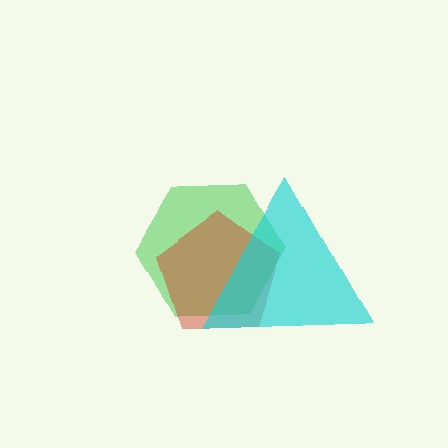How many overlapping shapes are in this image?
There are 3 overlapping shapes in the image.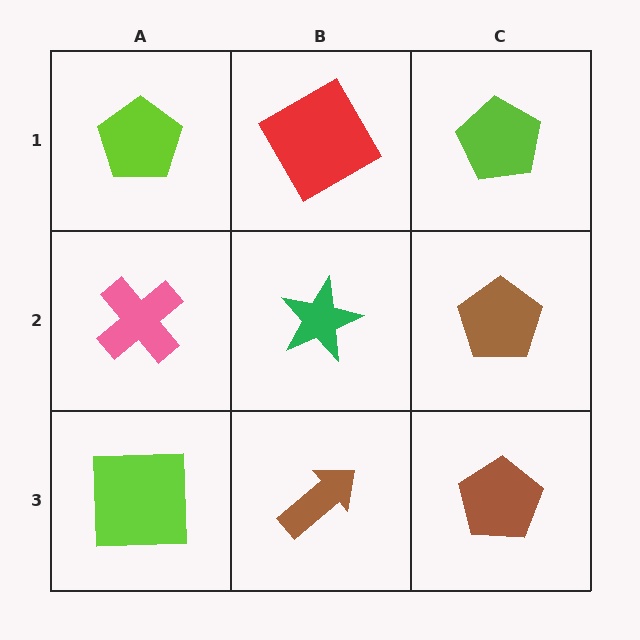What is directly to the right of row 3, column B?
A brown pentagon.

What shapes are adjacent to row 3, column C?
A brown pentagon (row 2, column C), a brown arrow (row 3, column B).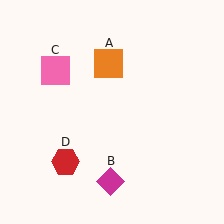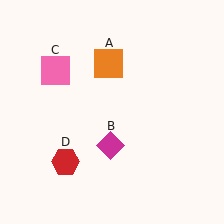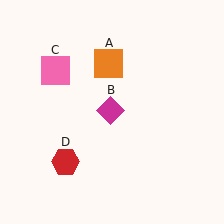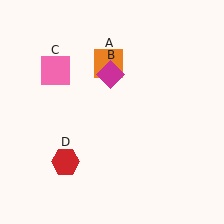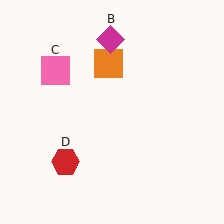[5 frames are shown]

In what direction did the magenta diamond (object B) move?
The magenta diamond (object B) moved up.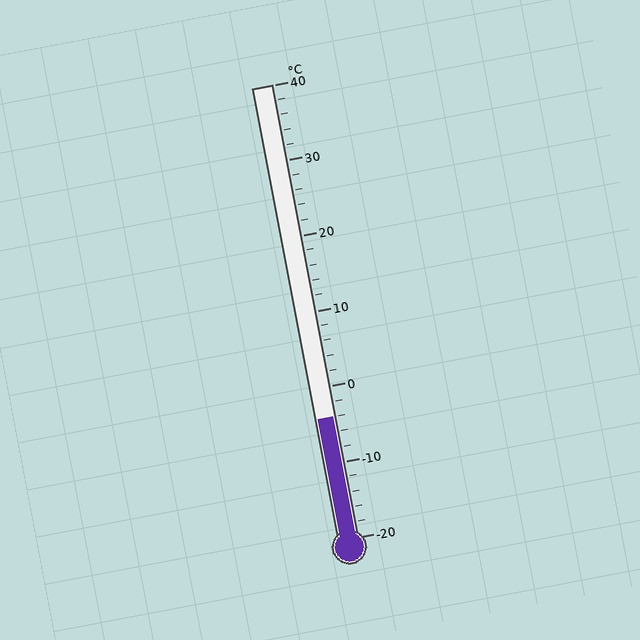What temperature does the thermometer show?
The thermometer shows approximately -4°C.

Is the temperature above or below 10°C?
The temperature is below 10°C.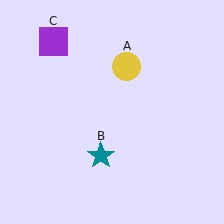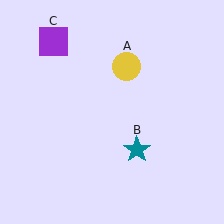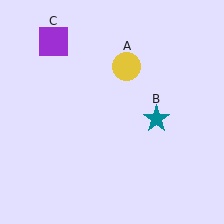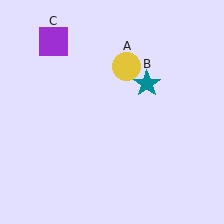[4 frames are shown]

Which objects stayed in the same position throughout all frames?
Yellow circle (object A) and purple square (object C) remained stationary.